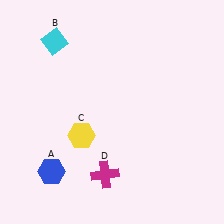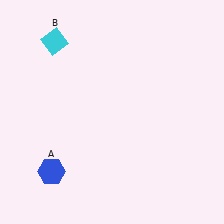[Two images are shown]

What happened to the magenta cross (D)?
The magenta cross (D) was removed in Image 2. It was in the bottom-left area of Image 1.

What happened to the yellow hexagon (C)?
The yellow hexagon (C) was removed in Image 2. It was in the bottom-left area of Image 1.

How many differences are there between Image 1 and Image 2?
There are 2 differences between the two images.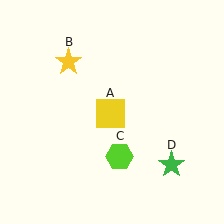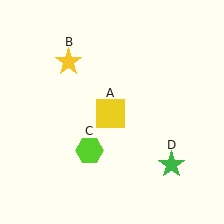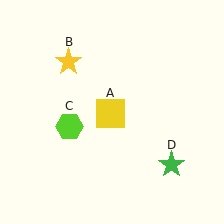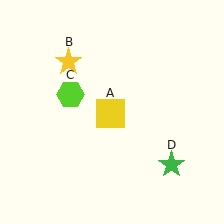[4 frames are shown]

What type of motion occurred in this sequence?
The lime hexagon (object C) rotated clockwise around the center of the scene.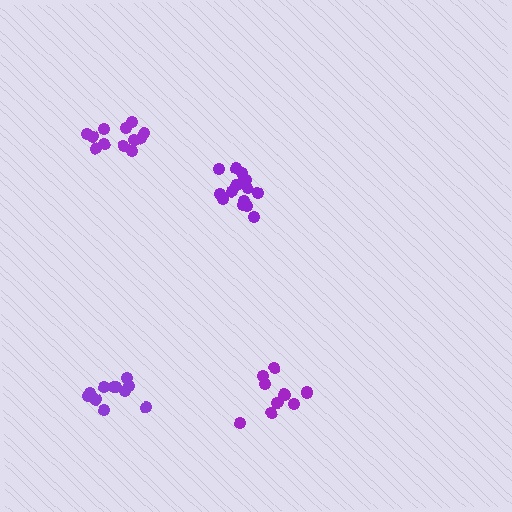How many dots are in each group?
Group 1: 10 dots, Group 2: 12 dots, Group 3: 15 dots, Group 4: 12 dots (49 total).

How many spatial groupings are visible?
There are 4 spatial groupings.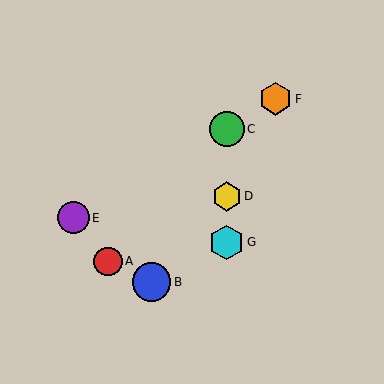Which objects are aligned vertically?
Objects C, D, G are aligned vertically.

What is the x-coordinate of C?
Object C is at x≈227.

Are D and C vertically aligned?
Yes, both are at x≈227.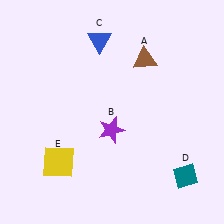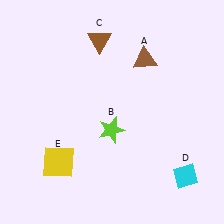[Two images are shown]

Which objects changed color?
B changed from purple to lime. C changed from blue to brown. D changed from teal to cyan.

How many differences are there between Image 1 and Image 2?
There are 3 differences between the two images.